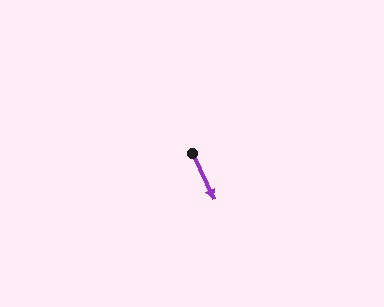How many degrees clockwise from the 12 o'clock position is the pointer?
Approximately 154 degrees.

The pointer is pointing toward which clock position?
Roughly 5 o'clock.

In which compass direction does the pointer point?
Southeast.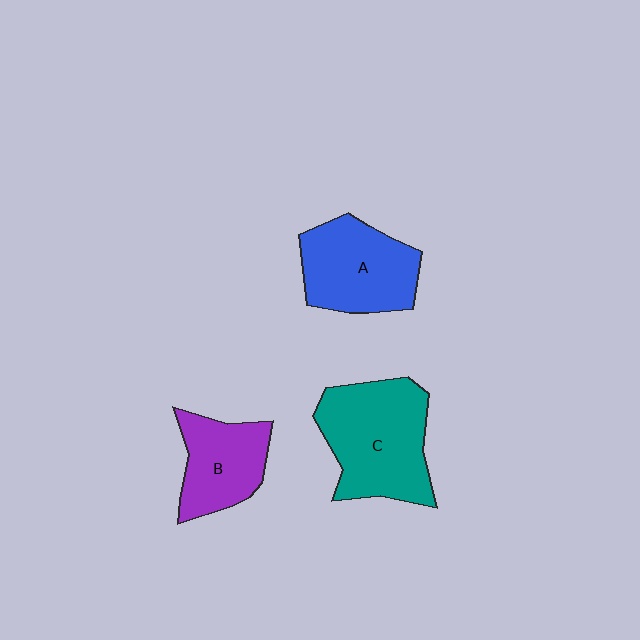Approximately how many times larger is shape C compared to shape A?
Approximately 1.2 times.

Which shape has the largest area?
Shape C (teal).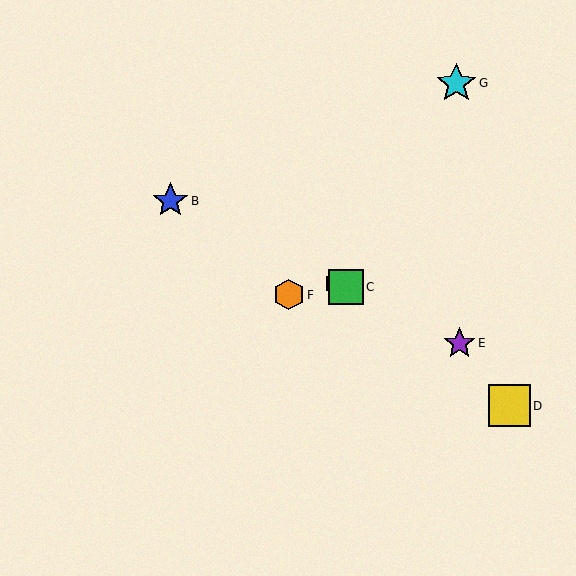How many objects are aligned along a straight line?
4 objects (A, B, C, E) are aligned along a straight line.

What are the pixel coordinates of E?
Object E is at (460, 343).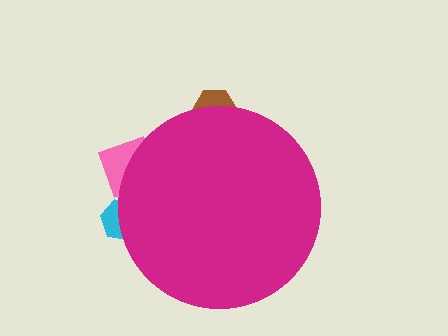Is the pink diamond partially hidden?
Yes, the pink diamond is partially hidden behind the magenta circle.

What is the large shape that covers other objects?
A magenta circle.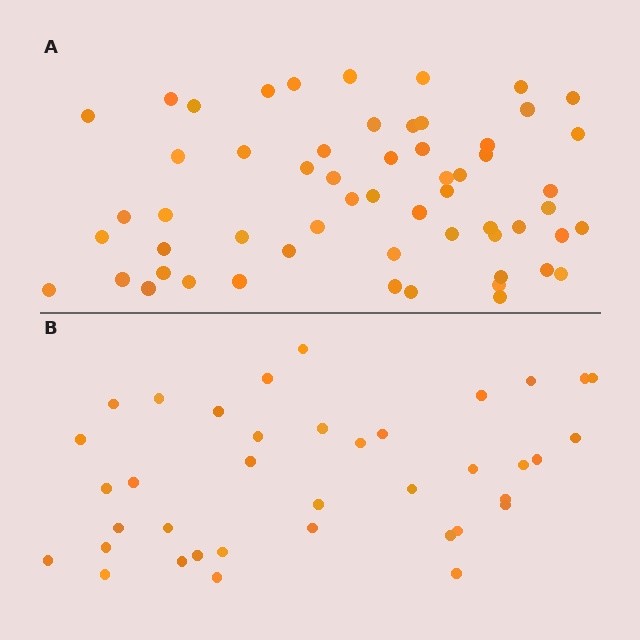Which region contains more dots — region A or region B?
Region A (the top region) has more dots.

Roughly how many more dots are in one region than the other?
Region A has approximately 20 more dots than region B.